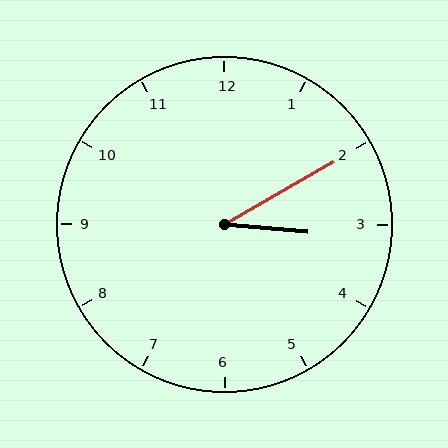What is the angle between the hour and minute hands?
Approximately 35 degrees.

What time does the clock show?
3:10.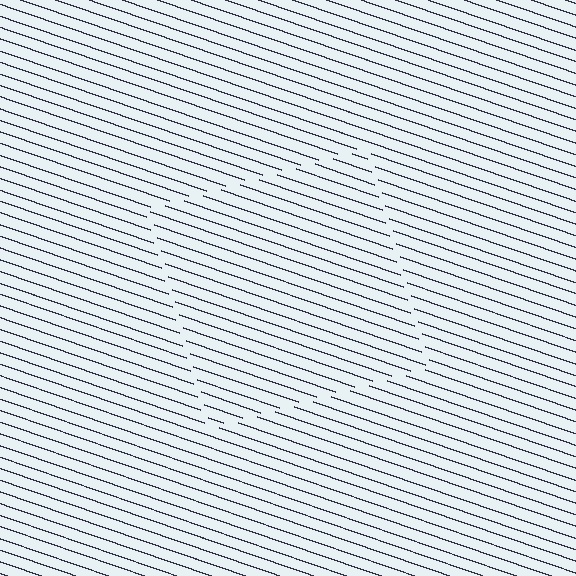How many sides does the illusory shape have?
4 sides — the line-ends trace a square.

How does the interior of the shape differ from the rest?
The interior of the shape contains the same grating, shifted by half a period — the contour is defined by the phase discontinuity where line-ends from the inner and outer gratings abut.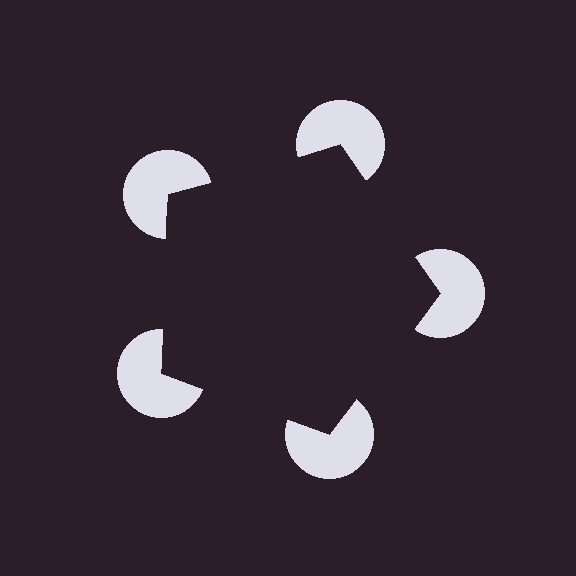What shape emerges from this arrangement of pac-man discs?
An illusory pentagon — its edges are inferred from the aligned wedge cuts in the pac-man discs, not physically drawn.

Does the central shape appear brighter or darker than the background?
It typically appears slightly darker than the background, even though no actual brightness change is drawn.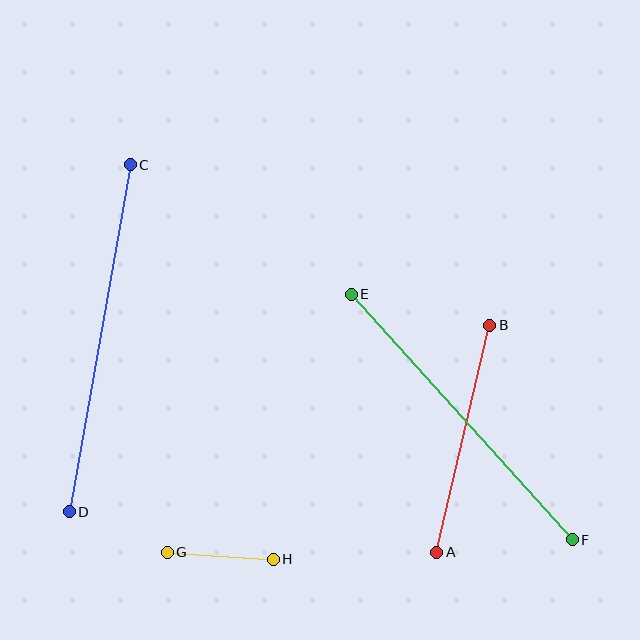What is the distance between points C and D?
The distance is approximately 352 pixels.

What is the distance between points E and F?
The distance is approximately 330 pixels.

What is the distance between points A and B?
The distance is approximately 233 pixels.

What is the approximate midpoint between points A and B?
The midpoint is at approximately (463, 439) pixels.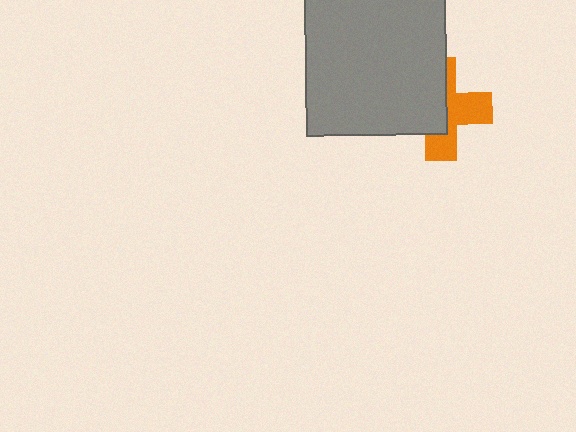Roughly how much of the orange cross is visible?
About half of it is visible (roughly 46%).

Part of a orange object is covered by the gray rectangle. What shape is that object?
It is a cross.